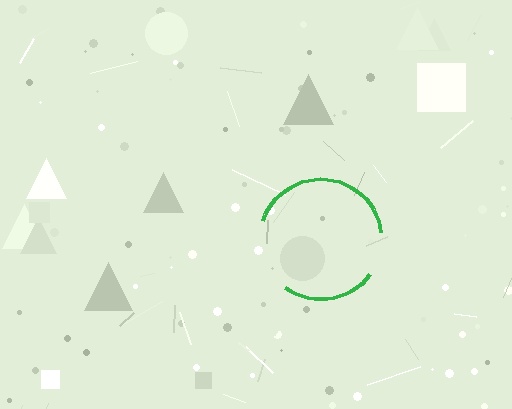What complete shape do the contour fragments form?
The contour fragments form a circle.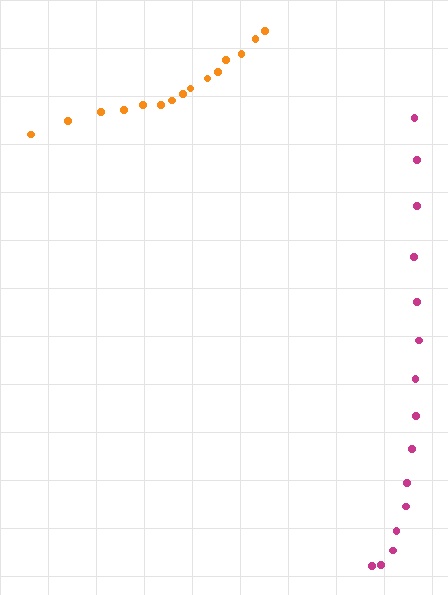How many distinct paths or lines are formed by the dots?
There are 2 distinct paths.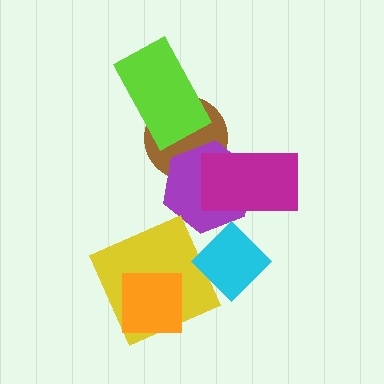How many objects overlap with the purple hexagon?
3 objects overlap with the purple hexagon.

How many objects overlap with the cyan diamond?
2 objects overlap with the cyan diamond.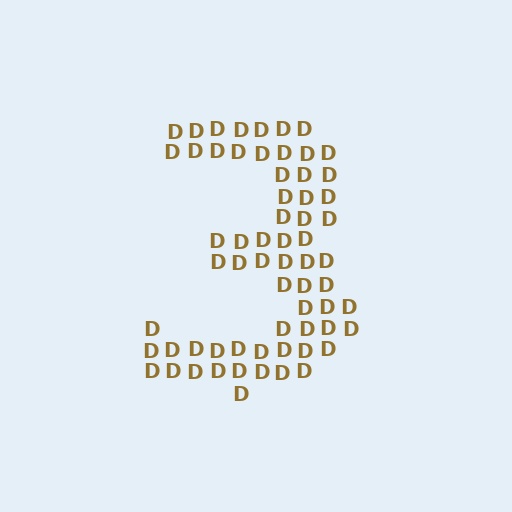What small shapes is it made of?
It is made of small letter D's.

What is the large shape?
The large shape is the digit 3.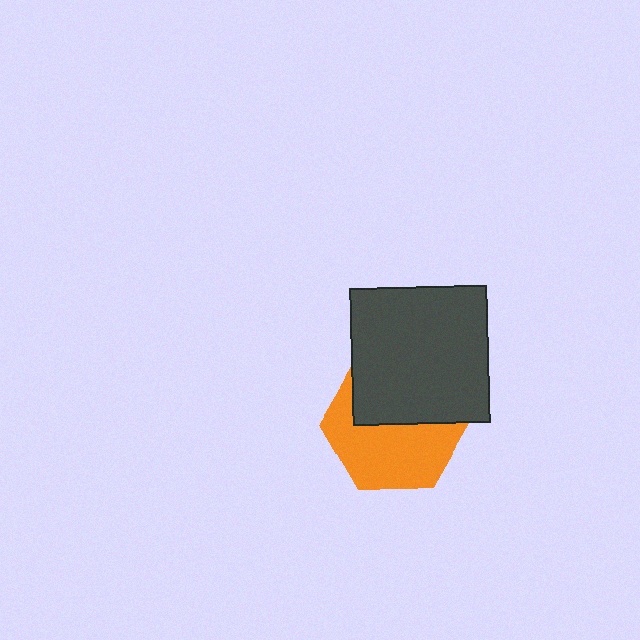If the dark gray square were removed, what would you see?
You would see the complete orange hexagon.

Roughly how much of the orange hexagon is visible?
About half of it is visible (roughly 55%).